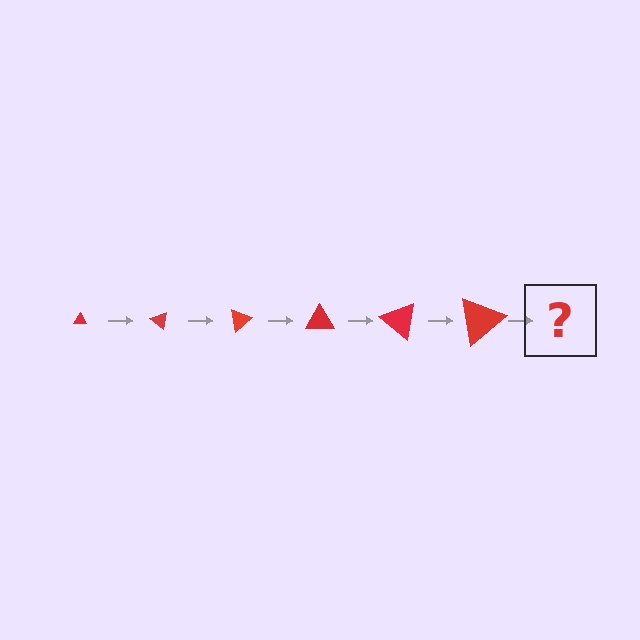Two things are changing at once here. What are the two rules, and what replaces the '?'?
The two rules are that the triangle grows larger each step and it rotates 40 degrees each step. The '?' should be a triangle, larger than the previous one and rotated 240 degrees from the start.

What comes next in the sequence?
The next element should be a triangle, larger than the previous one and rotated 240 degrees from the start.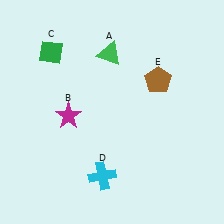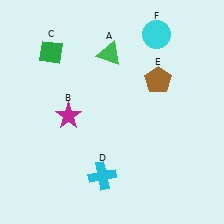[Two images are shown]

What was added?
A cyan circle (F) was added in Image 2.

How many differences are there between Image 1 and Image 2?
There is 1 difference between the two images.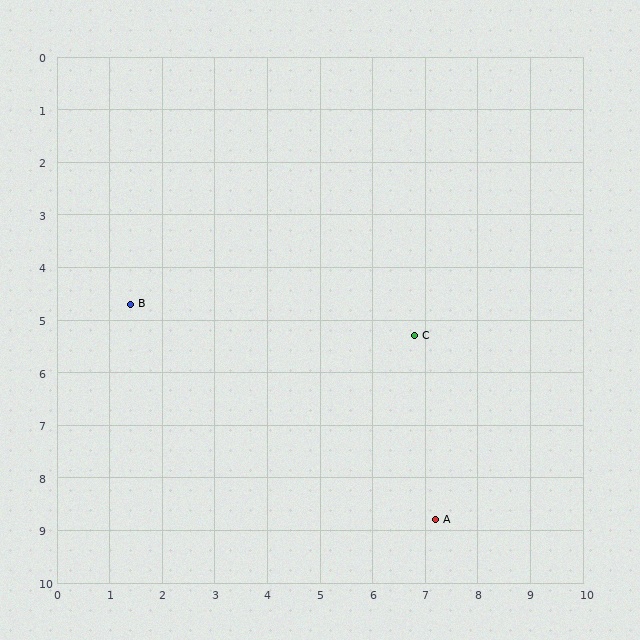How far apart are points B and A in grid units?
Points B and A are about 7.1 grid units apart.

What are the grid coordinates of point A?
Point A is at approximately (7.2, 8.8).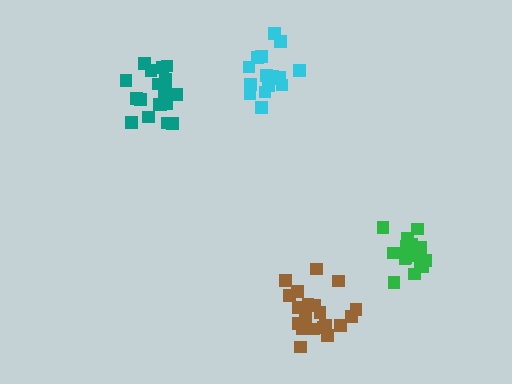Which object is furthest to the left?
The teal cluster is leftmost.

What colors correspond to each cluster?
The clusters are colored: cyan, teal, green, brown.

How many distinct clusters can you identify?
There are 4 distinct clusters.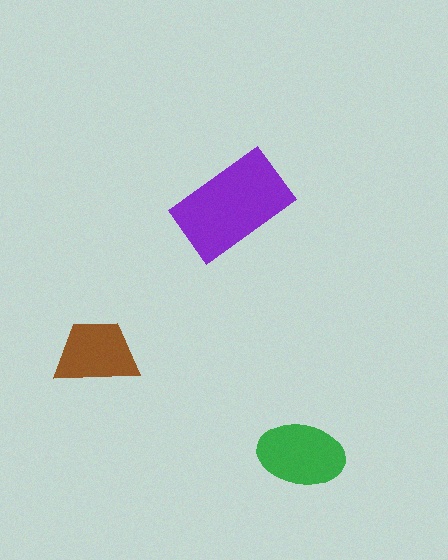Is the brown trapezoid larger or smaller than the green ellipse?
Smaller.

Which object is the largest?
The purple rectangle.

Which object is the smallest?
The brown trapezoid.